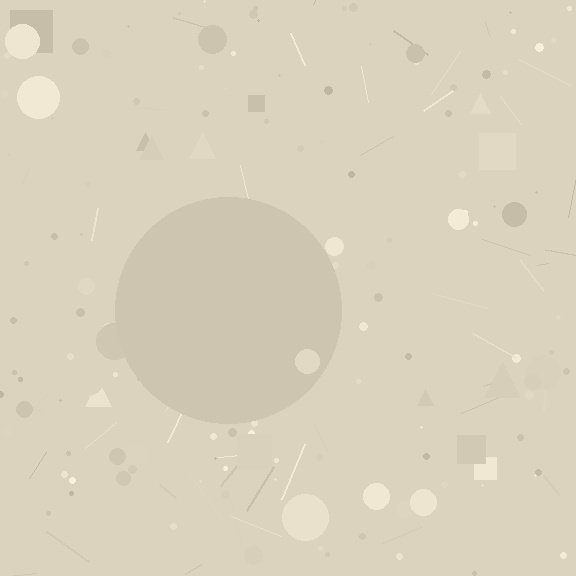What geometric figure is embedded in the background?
A circle is embedded in the background.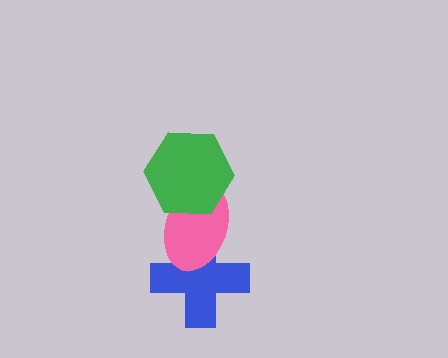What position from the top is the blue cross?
The blue cross is 3rd from the top.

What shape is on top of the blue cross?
The pink ellipse is on top of the blue cross.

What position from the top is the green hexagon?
The green hexagon is 1st from the top.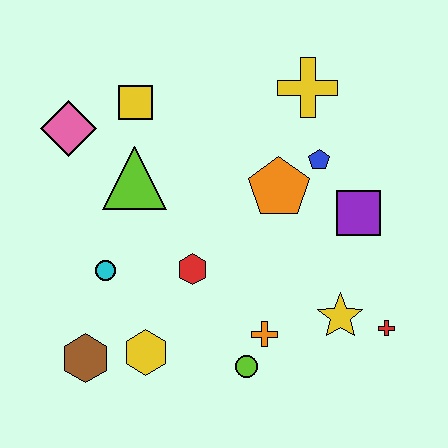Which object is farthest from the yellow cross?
The brown hexagon is farthest from the yellow cross.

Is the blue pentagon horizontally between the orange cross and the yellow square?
No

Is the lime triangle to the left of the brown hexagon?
No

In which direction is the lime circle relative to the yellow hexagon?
The lime circle is to the right of the yellow hexagon.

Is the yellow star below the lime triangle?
Yes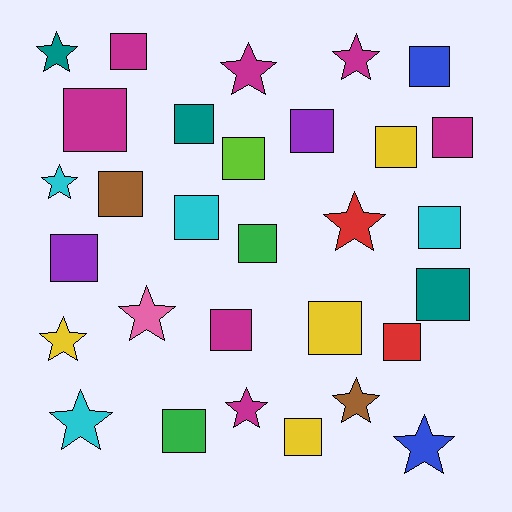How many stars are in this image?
There are 11 stars.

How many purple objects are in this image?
There are 2 purple objects.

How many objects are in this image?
There are 30 objects.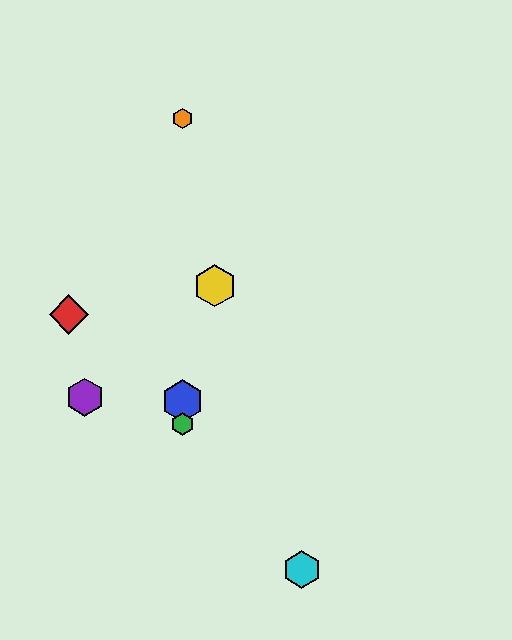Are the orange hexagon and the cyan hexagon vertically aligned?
No, the orange hexagon is at x≈182 and the cyan hexagon is at x≈302.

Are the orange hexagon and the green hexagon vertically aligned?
Yes, both are at x≈182.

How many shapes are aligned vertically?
3 shapes (the blue hexagon, the green hexagon, the orange hexagon) are aligned vertically.